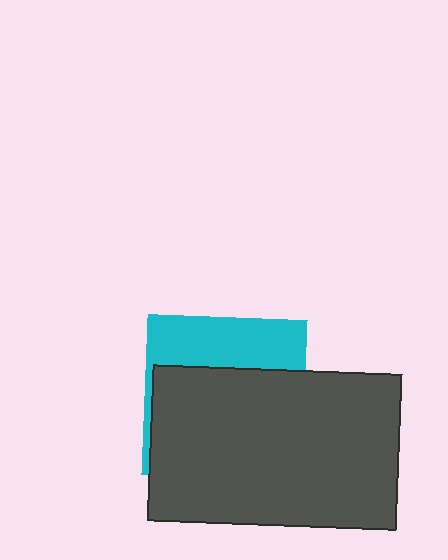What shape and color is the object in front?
The object in front is a dark gray rectangle.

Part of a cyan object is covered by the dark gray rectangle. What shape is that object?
It is a square.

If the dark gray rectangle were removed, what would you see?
You would see the complete cyan square.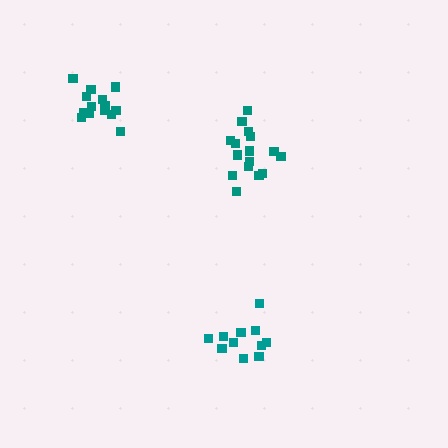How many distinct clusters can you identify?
There are 3 distinct clusters.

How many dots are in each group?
Group 1: 14 dots, Group 2: 16 dots, Group 3: 11 dots (41 total).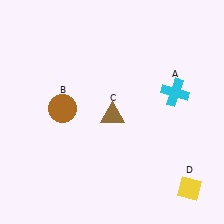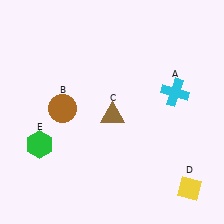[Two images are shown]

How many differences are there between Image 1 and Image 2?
There is 1 difference between the two images.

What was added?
A green hexagon (E) was added in Image 2.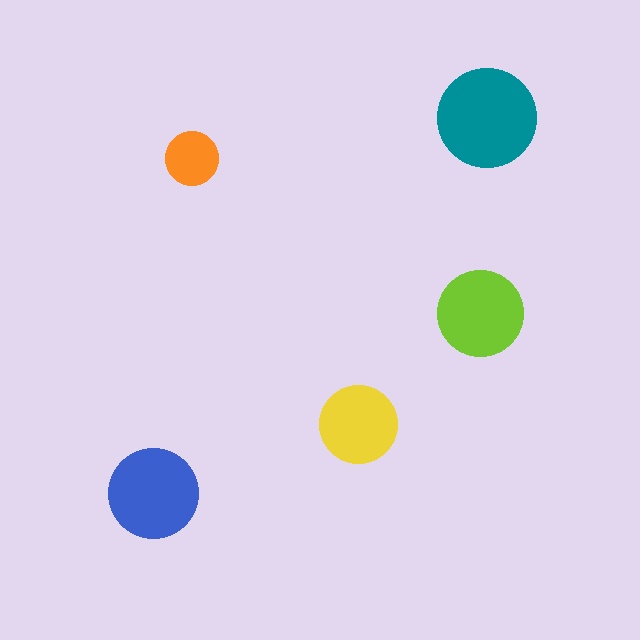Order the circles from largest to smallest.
the teal one, the blue one, the lime one, the yellow one, the orange one.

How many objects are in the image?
There are 5 objects in the image.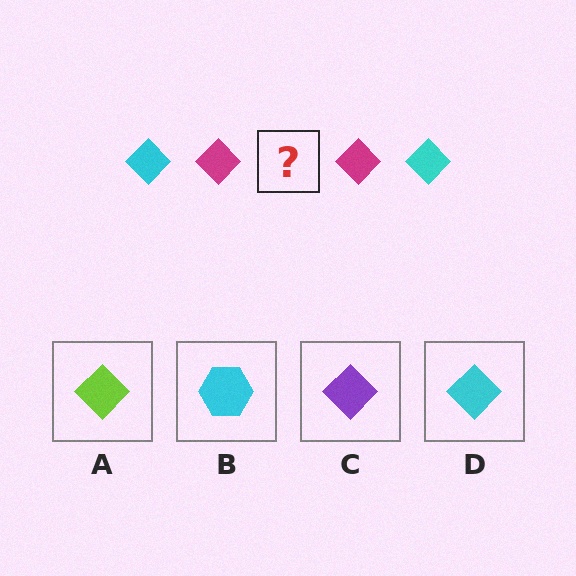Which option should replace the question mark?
Option D.